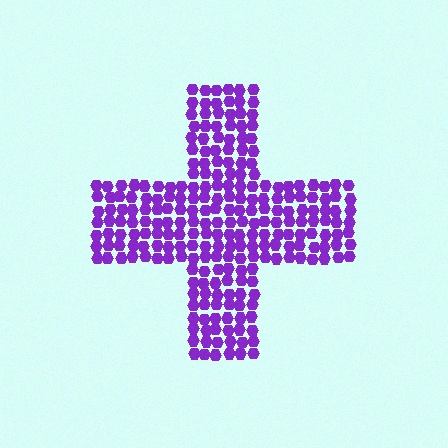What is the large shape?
The large shape is a cross.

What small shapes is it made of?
It is made of small hexagons.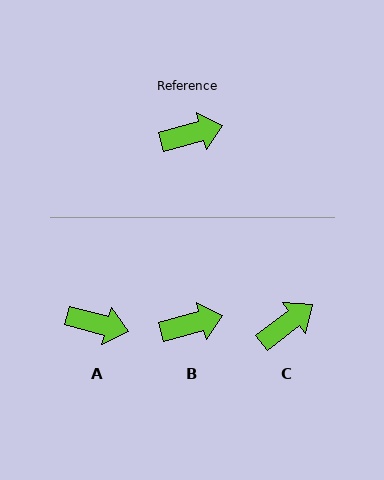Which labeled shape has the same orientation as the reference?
B.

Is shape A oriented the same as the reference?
No, it is off by about 30 degrees.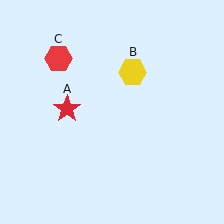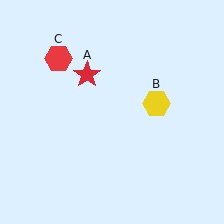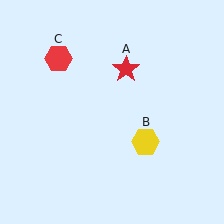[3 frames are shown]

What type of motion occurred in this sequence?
The red star (object A), yellow hexagon (object B) rotated clockwise around the center of the scene.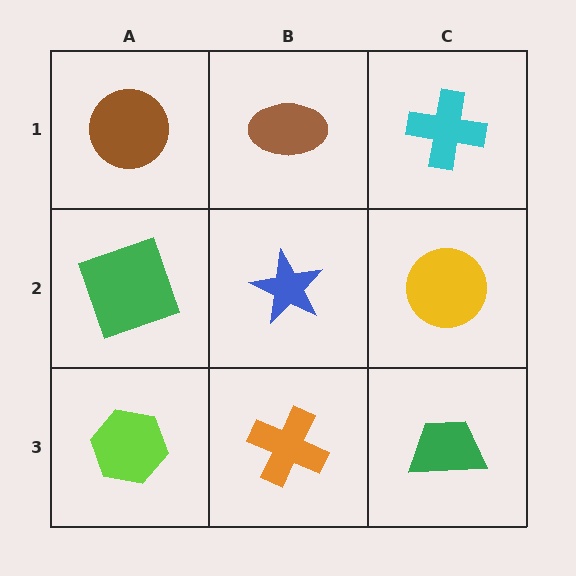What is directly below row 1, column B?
A blue star.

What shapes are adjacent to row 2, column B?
A brown ellipse (row 1, column B), an orange cross (row 3, column B), a green square (row 2, column A), a yellow circle (row 2, column C).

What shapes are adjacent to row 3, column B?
A blue star (row 2, column B), a lime hexagon (row 3, column A), a green trapezoid (row 3, column C).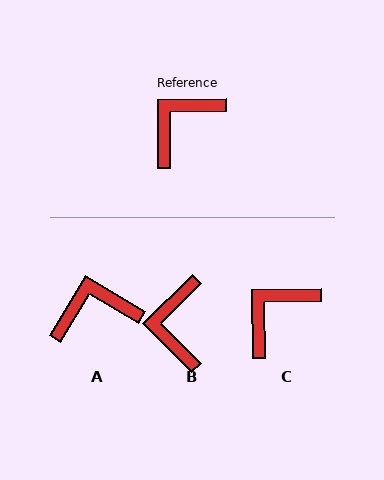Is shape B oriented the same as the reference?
No, it is off by about 45 degrees.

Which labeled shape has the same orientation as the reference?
C.